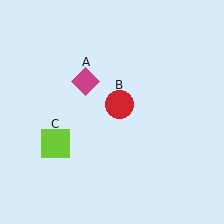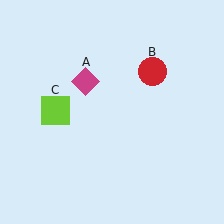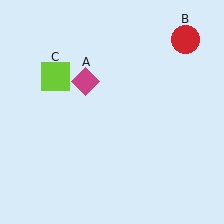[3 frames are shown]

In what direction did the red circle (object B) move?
The red circle (object B) moved up and to the right.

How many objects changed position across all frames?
2 objects changed position: red circle (object B), lime square (object C).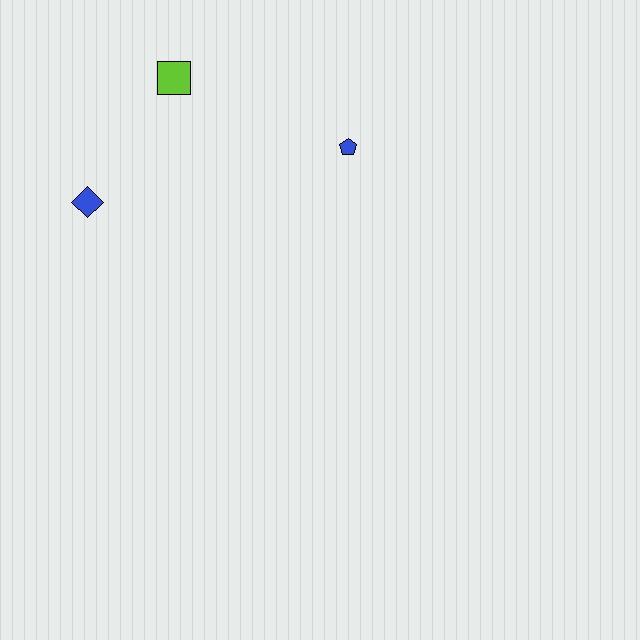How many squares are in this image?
There is 1 square.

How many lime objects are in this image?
There is 1 lime object.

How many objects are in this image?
There are 3 objects.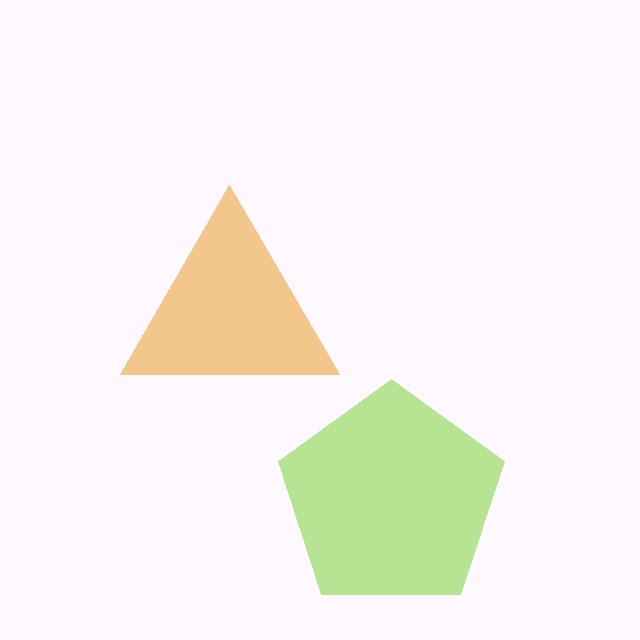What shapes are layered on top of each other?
The layered shapes are: an orange triangle, a lime pentagon.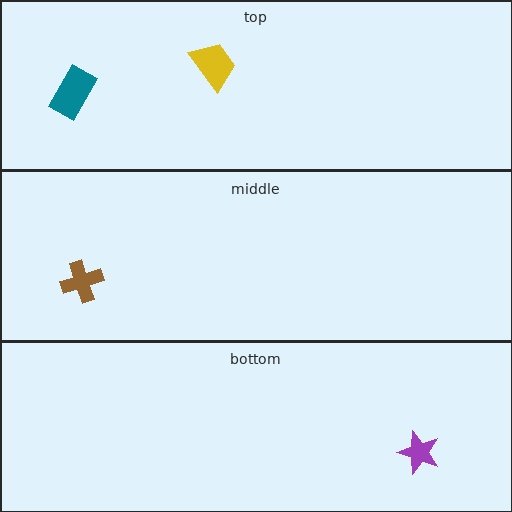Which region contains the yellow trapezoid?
The top region.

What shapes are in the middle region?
The brown cross.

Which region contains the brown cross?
The middle region.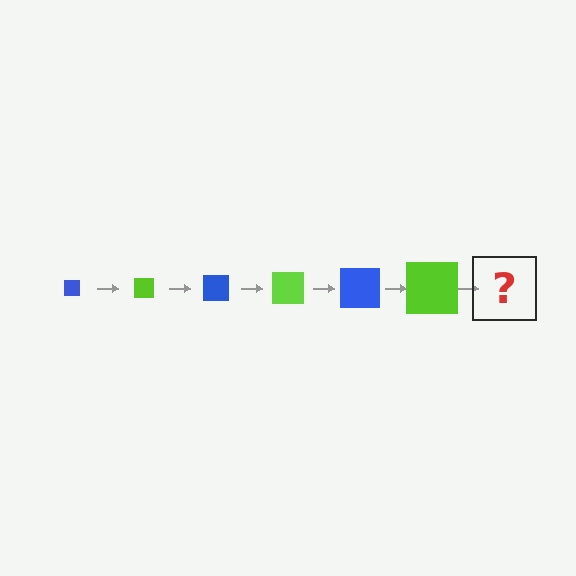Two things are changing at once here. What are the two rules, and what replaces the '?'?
The two rules are that the square grows larger each step and the color cycles through blue and lime. The '?' should be a blue square, larger than the previous one.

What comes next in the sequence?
The next element should be a blue square, larger than the previous one.